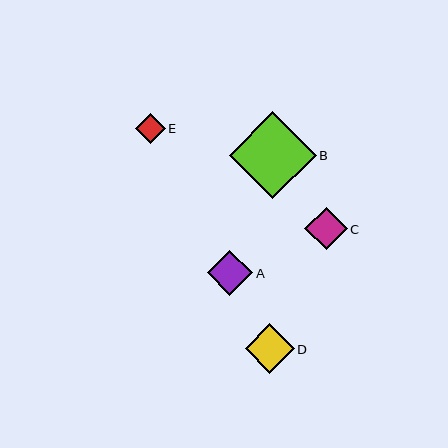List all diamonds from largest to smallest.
From largest to smallest: B, D, A, C, E.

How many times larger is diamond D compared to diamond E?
Diamond D is approximately 1.7 times the size of diamond E.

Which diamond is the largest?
Diamond B is the largest with a size of approximately 87 pixels.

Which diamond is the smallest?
Diamond E is the smallest with a size of approximately 30 pixels.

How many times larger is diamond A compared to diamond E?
Diamond A is approximately 1.5 times the size of diamond E.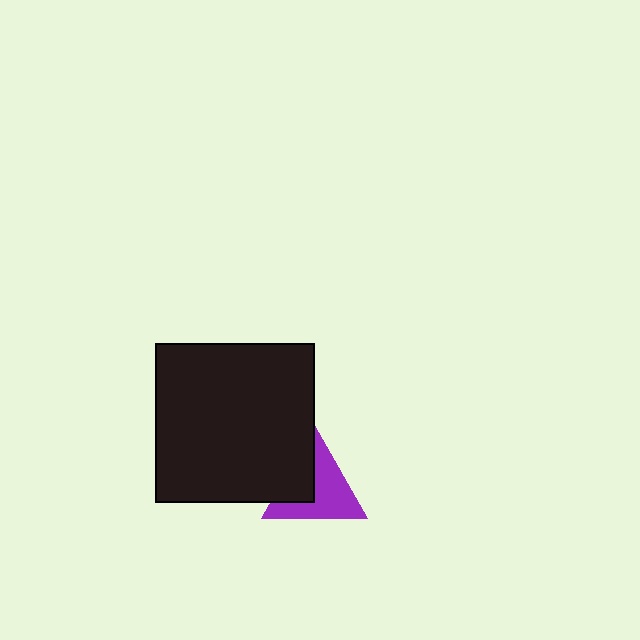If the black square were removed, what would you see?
You would see the complete purple triangle.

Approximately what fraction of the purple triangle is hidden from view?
Roughly 36% of the purple triangle is hidden behind the black square.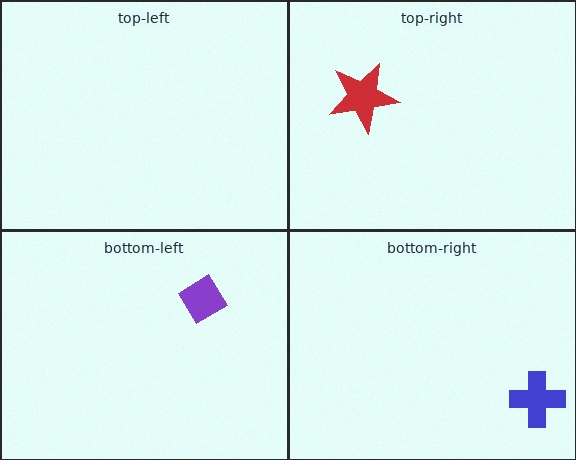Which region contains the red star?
The top-right region.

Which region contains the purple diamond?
The bottom-left region.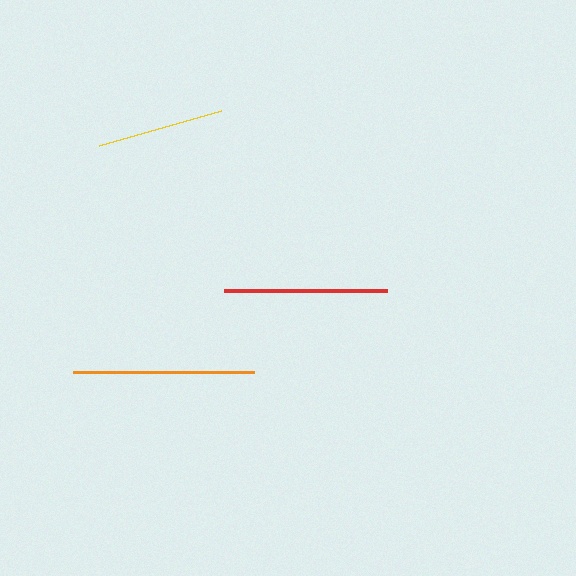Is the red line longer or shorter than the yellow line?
The red line is longer than the yellow line.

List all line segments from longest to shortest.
From longest to shortest: orange, red, yellow.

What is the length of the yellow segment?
The yellow segment is approximately 127 pixels long.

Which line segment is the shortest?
The yellow line is the shortest at approximately 127 pixels.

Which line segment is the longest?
The orange line is the longest at approximately 182 pixels.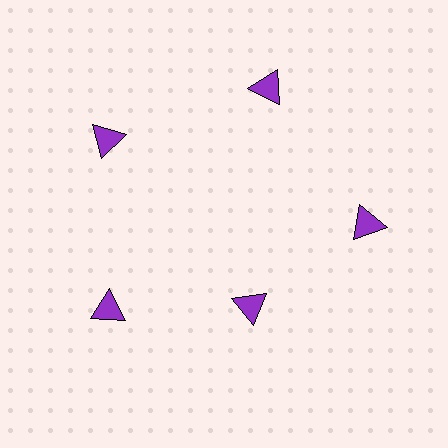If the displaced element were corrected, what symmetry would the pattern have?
It would have 5-fold rotational symmetry — the pattern would map onto itself every 72 degrees.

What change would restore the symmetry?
The symmetry would be restored by moving it outward, back onto the ring so that all 5 triangles sit at equal angles and equal distance from the center.